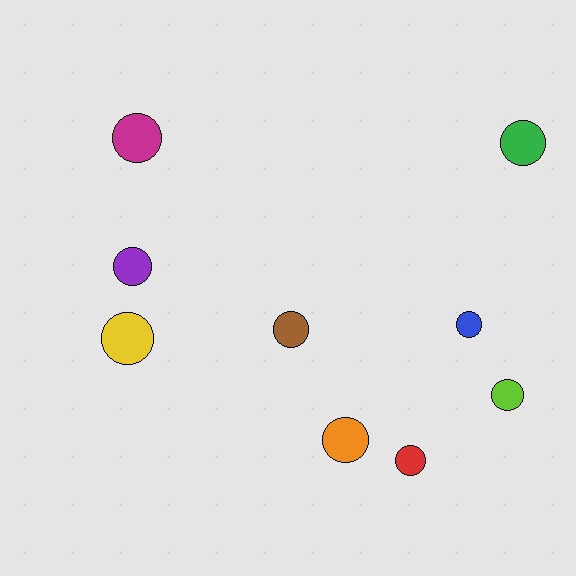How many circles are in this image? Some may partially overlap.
There are 9 circles.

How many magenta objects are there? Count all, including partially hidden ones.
There is 1 magenta object.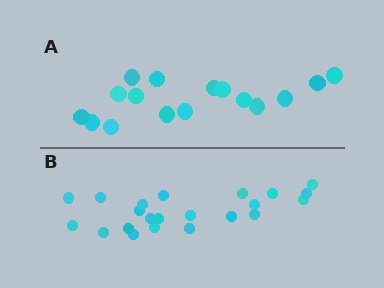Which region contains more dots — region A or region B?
Region B (the bottom region) has more dots.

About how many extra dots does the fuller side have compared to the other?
Region B has about 6 more dots than region A.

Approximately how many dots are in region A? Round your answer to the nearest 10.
About 20 dots. (The exact count is 16, which rounds to 20.)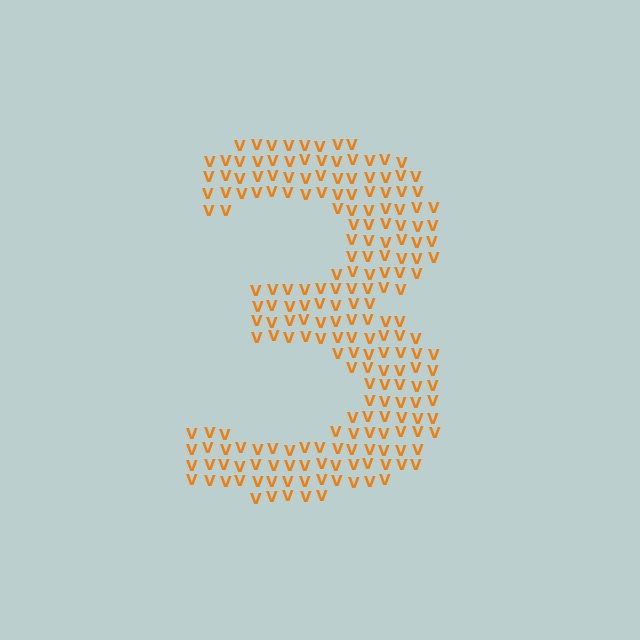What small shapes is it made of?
It is made of small letter V's.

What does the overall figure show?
The overall figure shows the digit 3.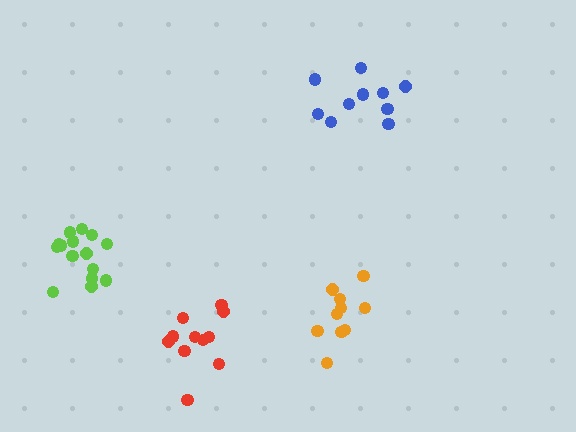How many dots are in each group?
Group 1: 16 dots, Group 2: 10 dots, Group 3: 11 dots, Group 4: 10 dots (47 total).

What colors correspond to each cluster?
The clusters are colored: lime, blue, red, orange.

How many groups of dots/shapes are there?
There are 4 groups.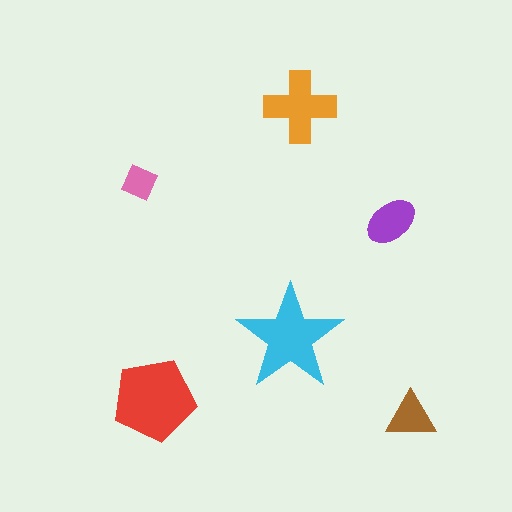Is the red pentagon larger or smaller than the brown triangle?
Larger.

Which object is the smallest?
The pink diamond.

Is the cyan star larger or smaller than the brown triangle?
Larger.